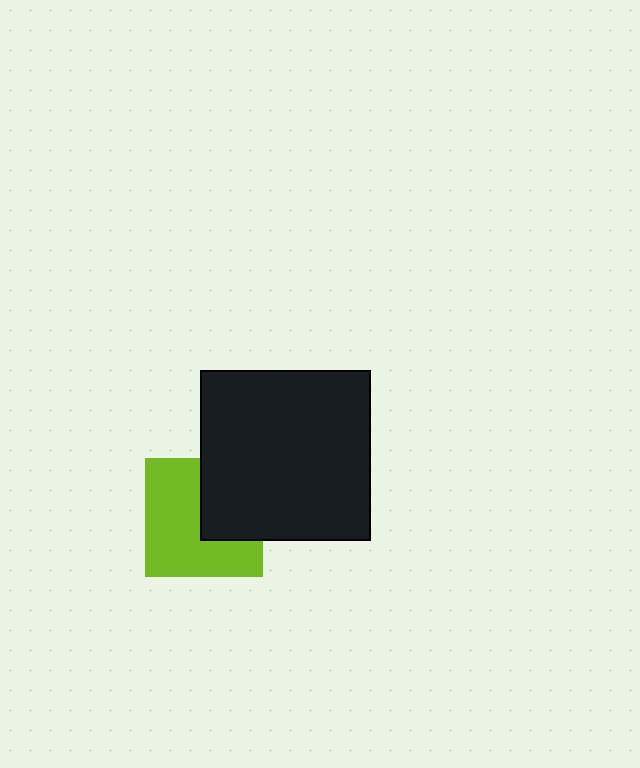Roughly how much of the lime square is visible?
About half of it is visible (roughly 62%).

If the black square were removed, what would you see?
You would see the complete lime square.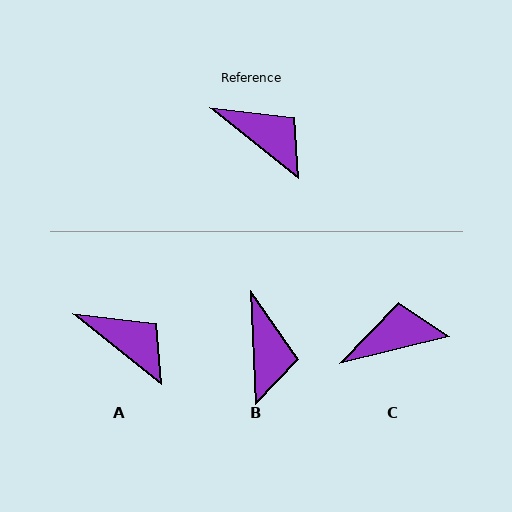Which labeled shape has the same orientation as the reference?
A.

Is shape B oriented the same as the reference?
No, it is off by about 49 degrees.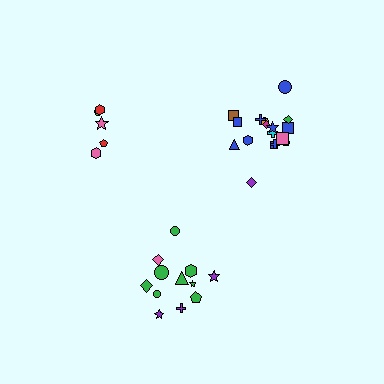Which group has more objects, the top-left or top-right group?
The top-right group.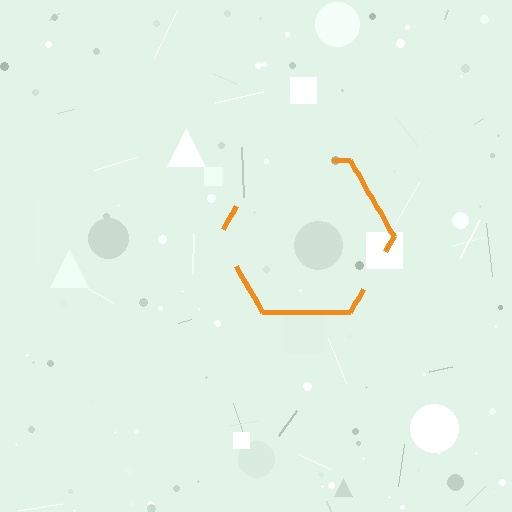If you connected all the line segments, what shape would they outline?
They would outline a hexagon.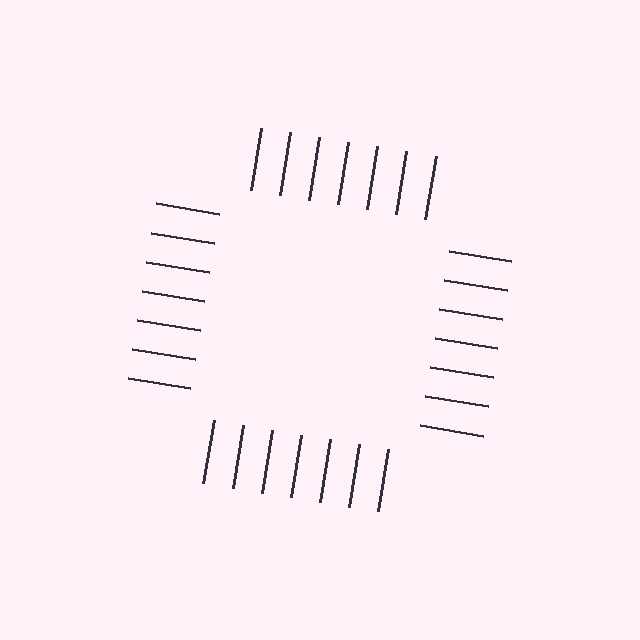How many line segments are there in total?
28 — 7 along each of the 4 edges.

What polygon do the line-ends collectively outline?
An illusory square — the line segments terminate on its edges but no continuous stroke is drawn.